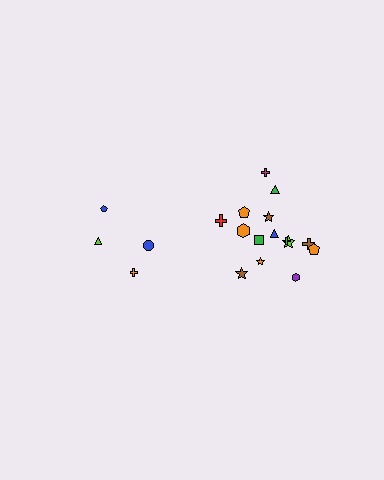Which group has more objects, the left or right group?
The right group.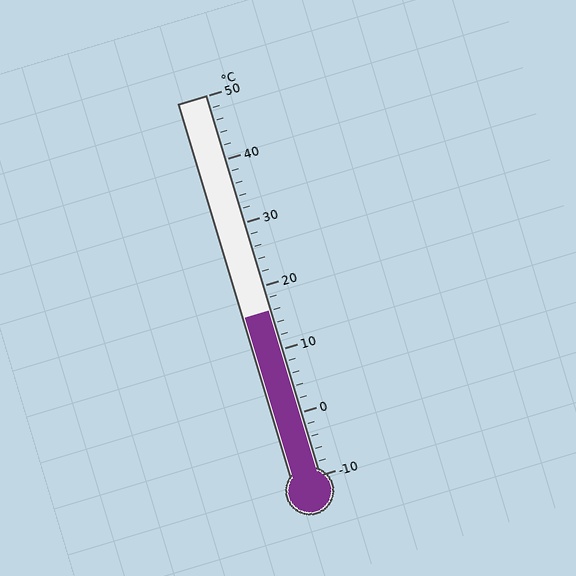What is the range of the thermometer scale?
The thermometer scale ranges from -10°C to 50°C.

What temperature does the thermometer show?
The thermometer shows approximately 16°C.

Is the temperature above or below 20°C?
The temperature is below 20°C.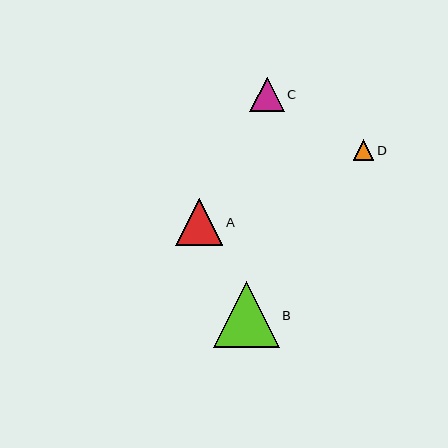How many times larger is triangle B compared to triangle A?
Triangle B is approximately 1.4 times the size of triangle A.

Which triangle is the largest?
Triangle B is the largest with a size of approximately 65 pixels.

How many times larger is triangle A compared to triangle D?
Triangle A is approximately 2.3 times the size of triangle D.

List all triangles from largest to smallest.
From largest to smallest: B, A, C, D.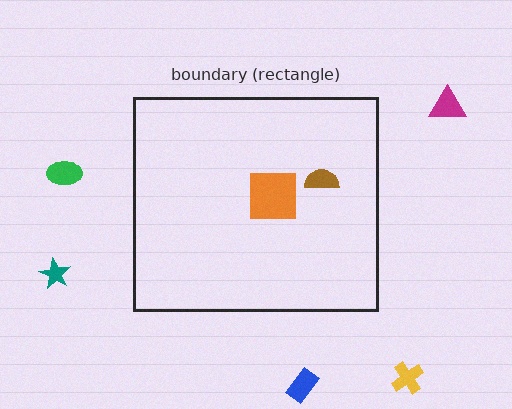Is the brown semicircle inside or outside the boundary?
Inside.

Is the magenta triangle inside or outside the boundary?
Outside.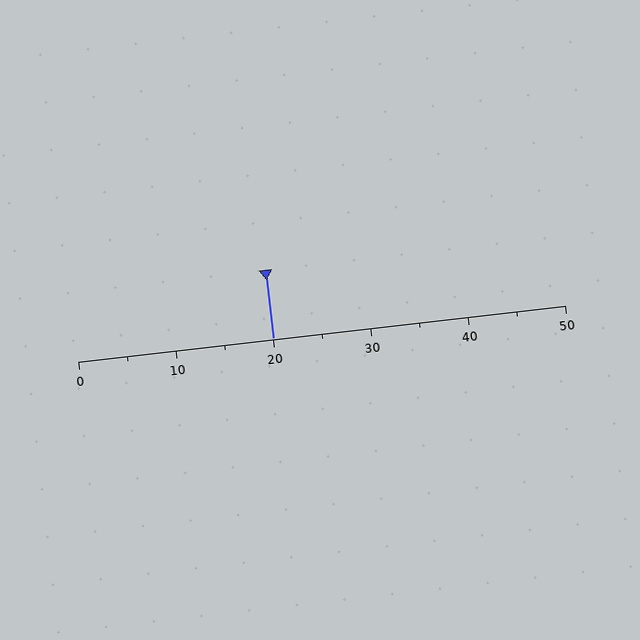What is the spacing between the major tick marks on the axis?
The major ticks are spaced 10 apart.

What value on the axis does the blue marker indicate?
The marker indicates approximately 20.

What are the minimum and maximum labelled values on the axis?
The axis runs from 0 to 50.